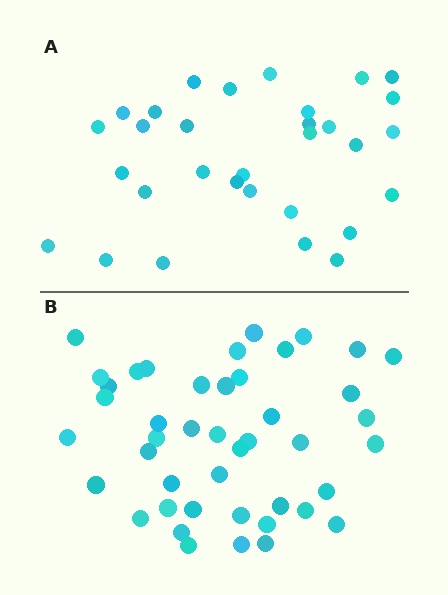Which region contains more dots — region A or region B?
Region B (the bottom region) has more dots.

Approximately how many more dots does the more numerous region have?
Region B has approximately 15 more dots than region A.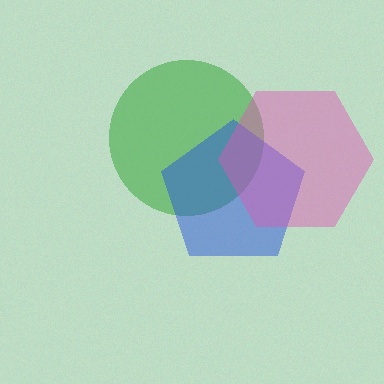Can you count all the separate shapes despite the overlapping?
Yes, there are 3 separate shapes.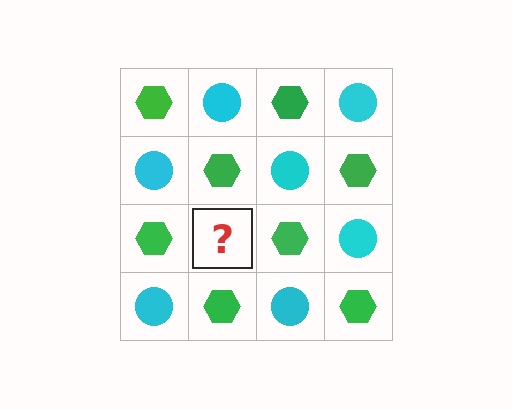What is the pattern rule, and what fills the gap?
The rule is that it alternates green hexagon and cyan circle in a checkerboard pattern. The gap should be filled with a cyan circle.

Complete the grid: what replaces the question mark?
The question mark should be replaced with a cyan circle.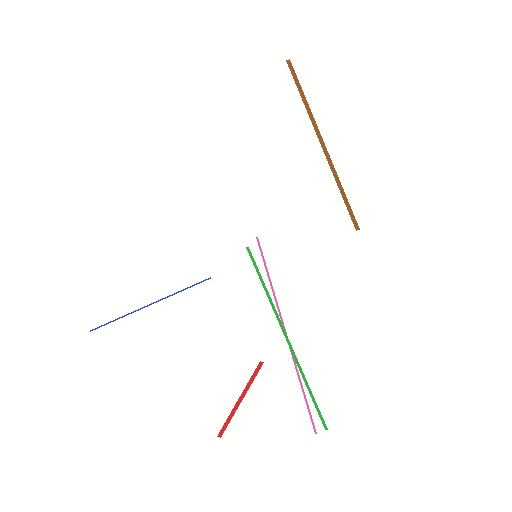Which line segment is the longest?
The pink line is the longest at approximately 205 pixels.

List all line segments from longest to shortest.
From longest to shortest: pink, green, brown, blue, red.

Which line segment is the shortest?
The red line is the shortest at approximately 87 pixels.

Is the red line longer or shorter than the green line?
The green line is longer than the red line.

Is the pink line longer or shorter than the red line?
The pink line is longer than the red line.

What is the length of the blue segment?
The blue segment is approximately 131 pixels long.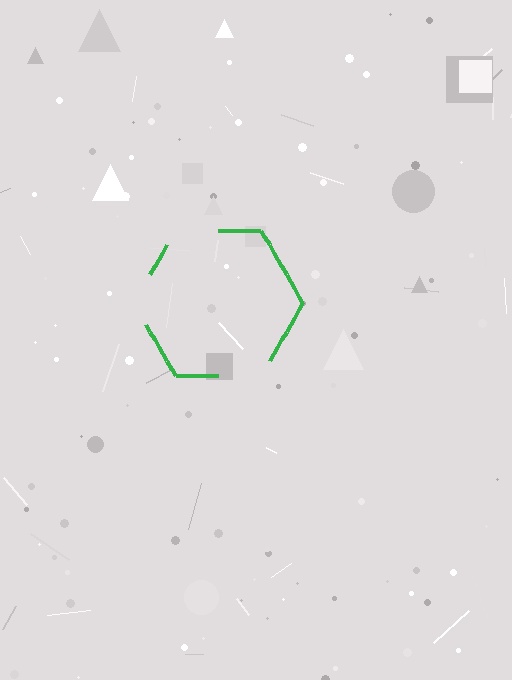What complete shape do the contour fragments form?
The contour fragments form a hexagon.